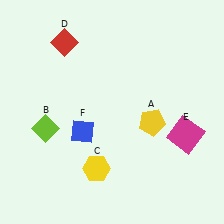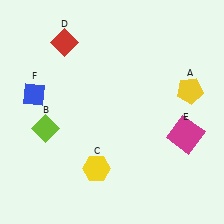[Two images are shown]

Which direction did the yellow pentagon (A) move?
The yellow pentagon (A) moved right.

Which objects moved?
The objects that moved are: the yellow pentagon (A), the blue diamond (F).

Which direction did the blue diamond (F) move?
The blue diamond (F) moved left.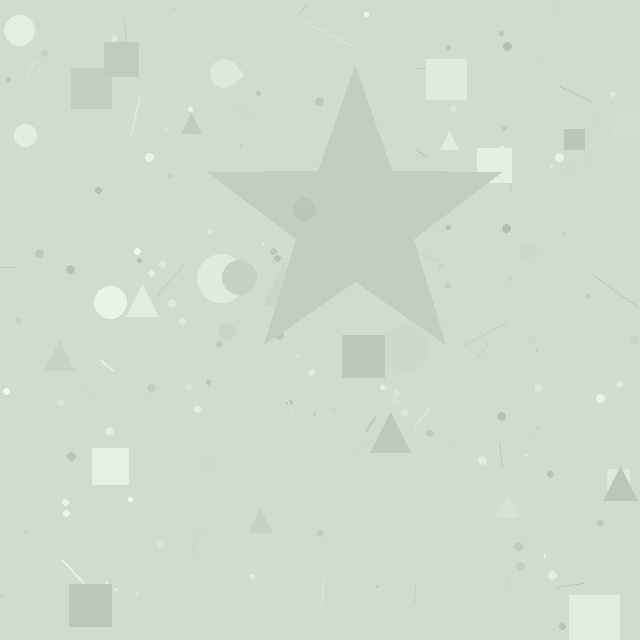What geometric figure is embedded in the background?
A star is embedded in the background.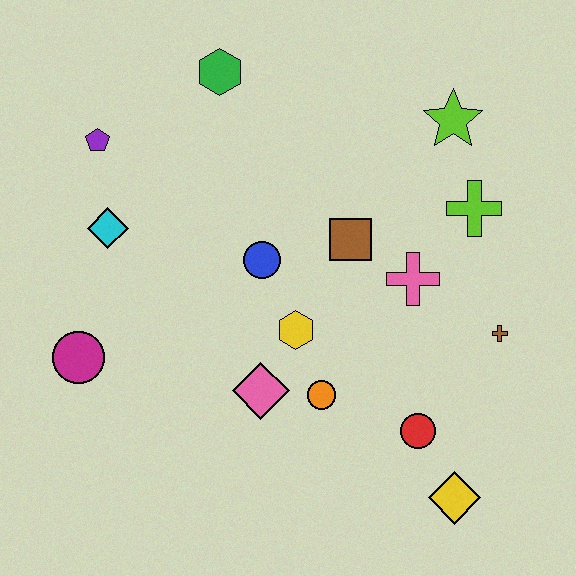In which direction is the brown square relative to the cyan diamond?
The brown square is to the right of the cyan diamond.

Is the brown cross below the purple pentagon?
Yes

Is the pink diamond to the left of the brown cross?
Yes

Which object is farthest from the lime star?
The magenta circle is farthest from the lime star.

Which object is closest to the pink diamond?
The orange circle is closest to the pink diamond.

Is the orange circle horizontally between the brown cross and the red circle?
No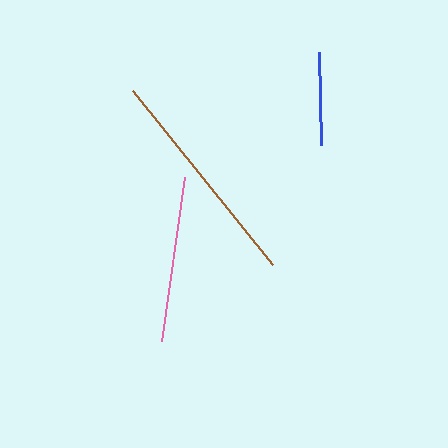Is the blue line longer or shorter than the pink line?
The pink line is longer than the blue line.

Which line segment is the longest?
The brown line is the longest at approximately 224 pixels.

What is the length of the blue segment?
The blue segment is approximately 94 pixels long.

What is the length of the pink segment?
The pink segment is approximately 166 pixels long.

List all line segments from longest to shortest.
From longest to shortest: brown, pink, blue.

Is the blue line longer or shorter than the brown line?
The brown line is longer than the blue line.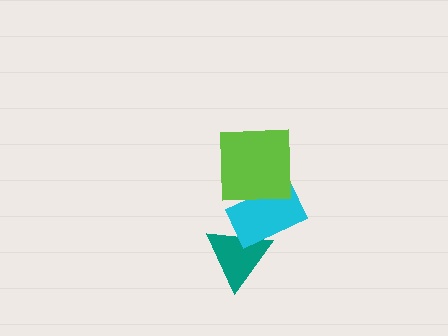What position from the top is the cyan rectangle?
The cyan rectangle is 2nd from the top.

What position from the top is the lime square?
The lime square is 1st from the top.